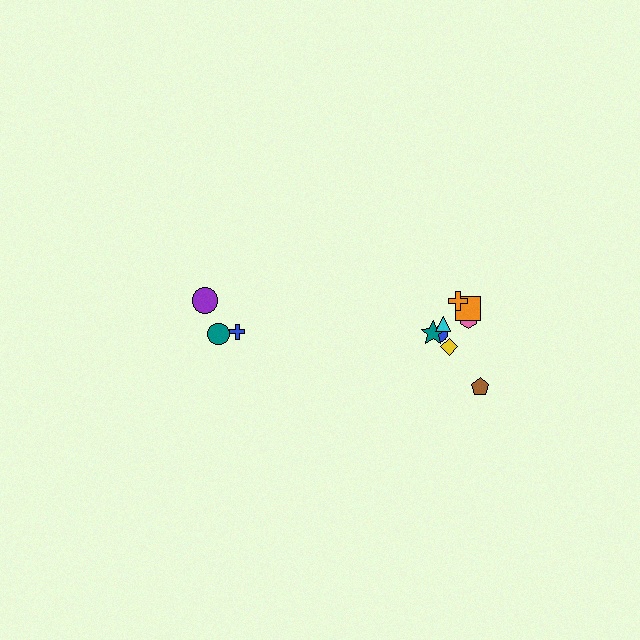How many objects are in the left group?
There are 3 objects.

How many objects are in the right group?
There are 8 objects.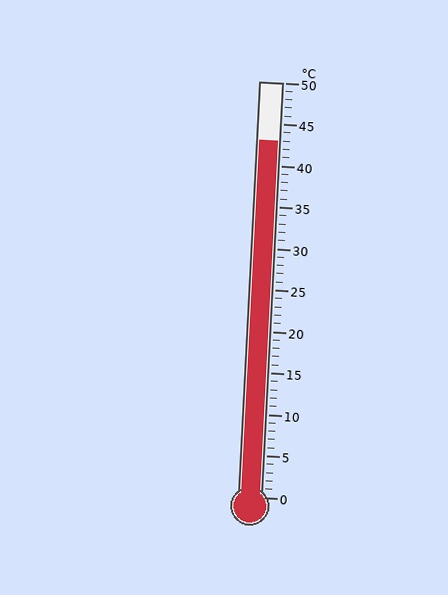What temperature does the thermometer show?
The thermometer shows approximately 43°C.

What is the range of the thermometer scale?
The thermometer scale ranges from 0°C to 50°C.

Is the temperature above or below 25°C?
The temperature is above 25°C.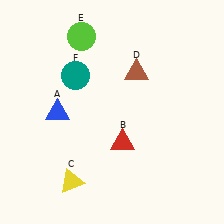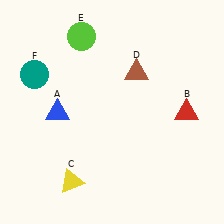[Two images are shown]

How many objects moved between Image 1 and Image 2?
2 objects moved between the two images.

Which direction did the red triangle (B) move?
The red triangle (B) moved right.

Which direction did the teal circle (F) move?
The teal circle (F) moved left.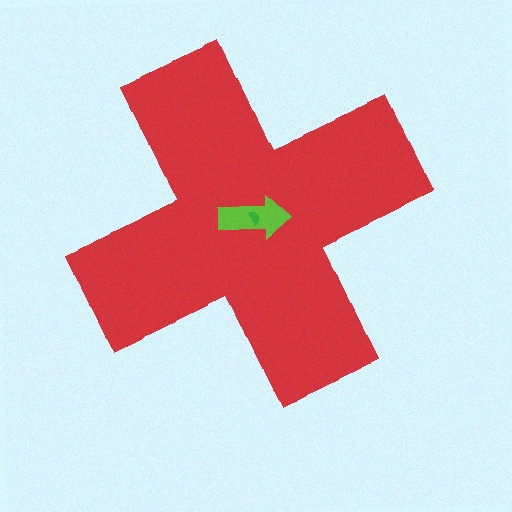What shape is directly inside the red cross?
The lime arrow.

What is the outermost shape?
The red cross.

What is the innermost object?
The green semicircle.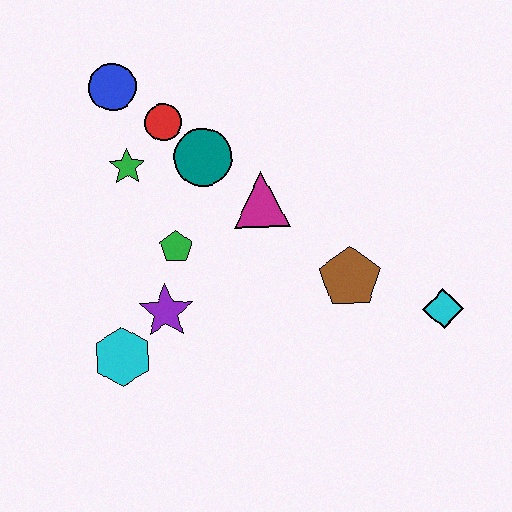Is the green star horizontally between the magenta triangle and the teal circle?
No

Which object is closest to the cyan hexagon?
The purple star is closest to the cyan hexagon.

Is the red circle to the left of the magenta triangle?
Yes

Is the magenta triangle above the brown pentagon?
Yes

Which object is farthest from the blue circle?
The cyan diamond is farthest from the blue circle.